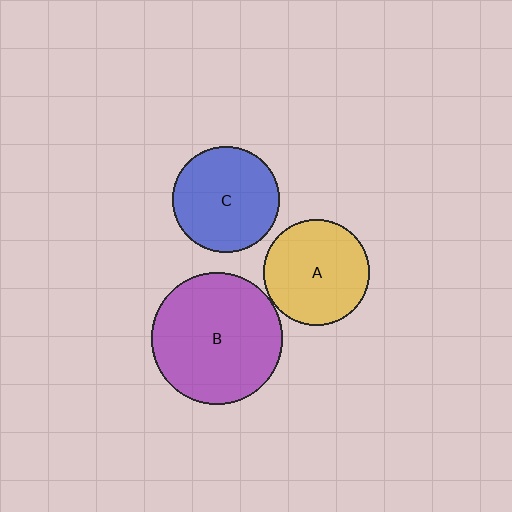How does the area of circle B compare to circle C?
Approximately 1.5 times.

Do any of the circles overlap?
No, none of the circles overlap.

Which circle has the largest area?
Circle B (purple).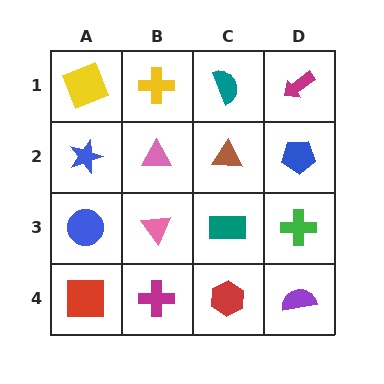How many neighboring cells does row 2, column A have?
3.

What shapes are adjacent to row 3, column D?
A blue pentagon (row 2, column D), a purple semicircle (row 4, column D), a teal rectangle (row 3, column C).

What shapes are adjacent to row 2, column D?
A magenta arrow (row 1, column D), a green cross (row 3, column D), a brown triangle (row 2, column C).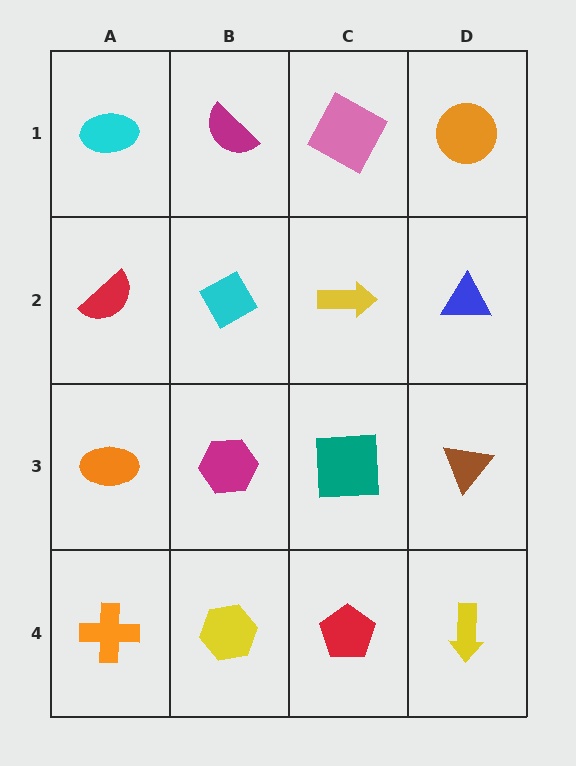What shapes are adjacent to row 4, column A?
An orange ellipse (row 3, column A), a yellow hexagon (row 4, column B).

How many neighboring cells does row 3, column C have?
4.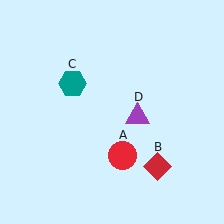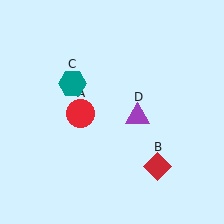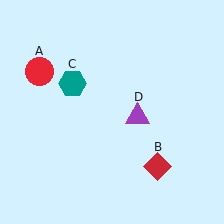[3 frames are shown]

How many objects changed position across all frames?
1 object changed position: red circle (object A).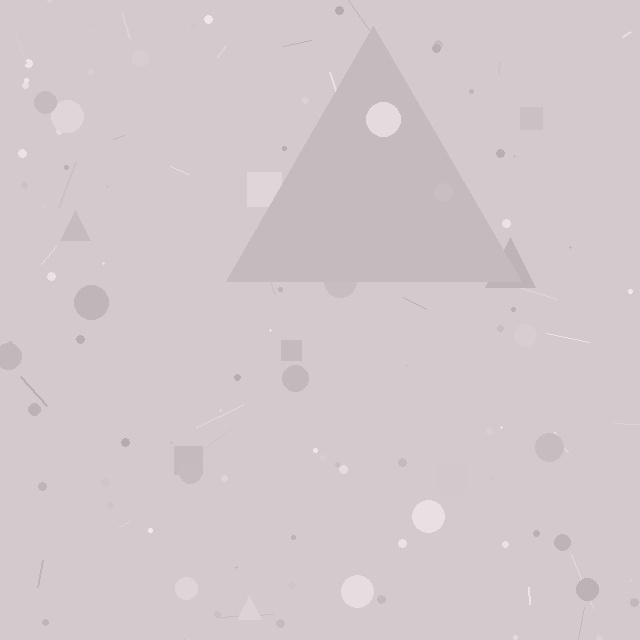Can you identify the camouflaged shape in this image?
The camouflaged shape is a triangle.